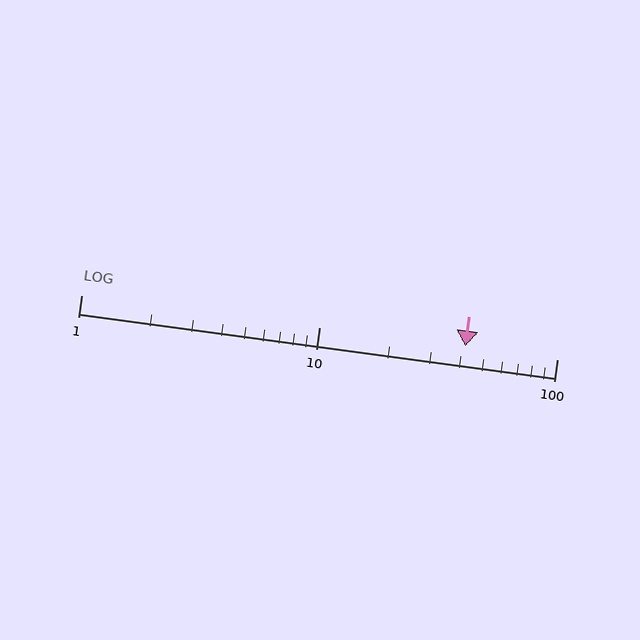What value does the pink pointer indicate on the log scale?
The pointer indicates approximately 41.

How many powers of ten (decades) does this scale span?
The scale spans 2 decades, from 1 to 100.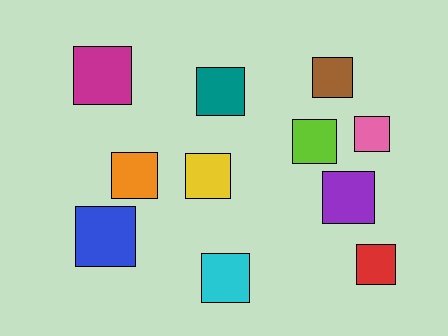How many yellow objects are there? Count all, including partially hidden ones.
There is 1 yellow object.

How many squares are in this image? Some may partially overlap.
There are 11 squares.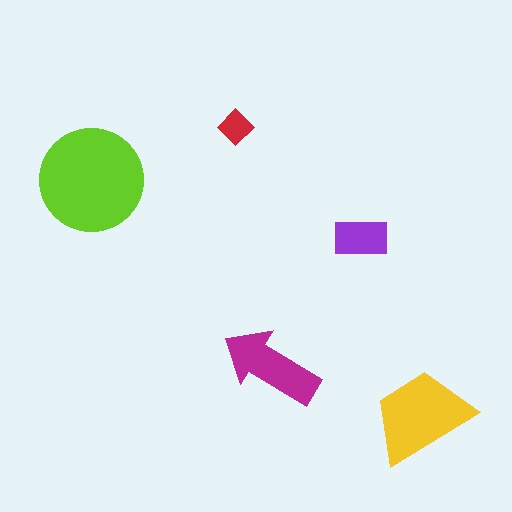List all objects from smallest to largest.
The red diamond, the purple rectangle, the magenta arrow, the yellow trapezoid, the lime circle.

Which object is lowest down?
The yellow trapezoid is bottommost.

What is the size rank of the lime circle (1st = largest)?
1st.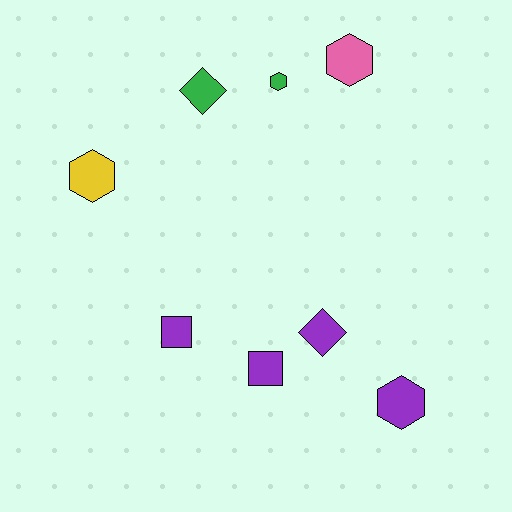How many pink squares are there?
There are no pink squares.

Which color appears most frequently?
Purple, with 4 objects.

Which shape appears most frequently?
Hexagon, with 4 objects.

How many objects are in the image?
There are 8 objects.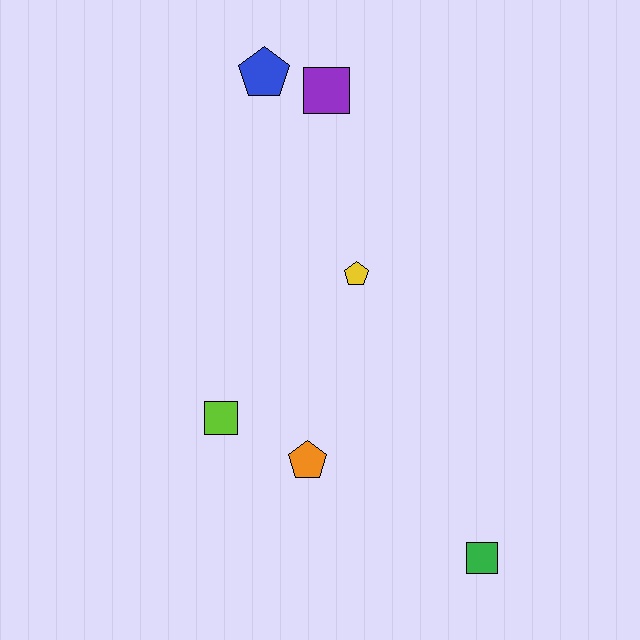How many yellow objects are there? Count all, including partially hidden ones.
There is 1 yellow object.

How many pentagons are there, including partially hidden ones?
There are 3 pentagons.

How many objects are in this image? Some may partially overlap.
There are 6 objects.